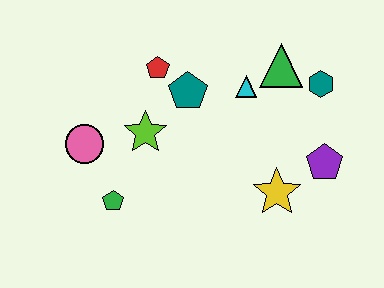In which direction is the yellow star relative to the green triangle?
The yellow star is below the green triangle.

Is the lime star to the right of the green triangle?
No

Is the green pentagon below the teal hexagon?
Yes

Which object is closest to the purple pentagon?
The yellow star is closest to the purple pentagon.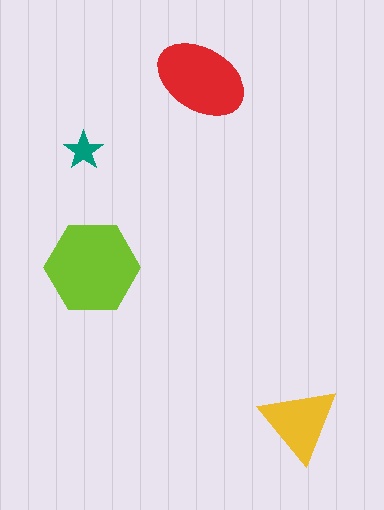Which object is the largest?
The lime hexagon.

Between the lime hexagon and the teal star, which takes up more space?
The lime hexagon.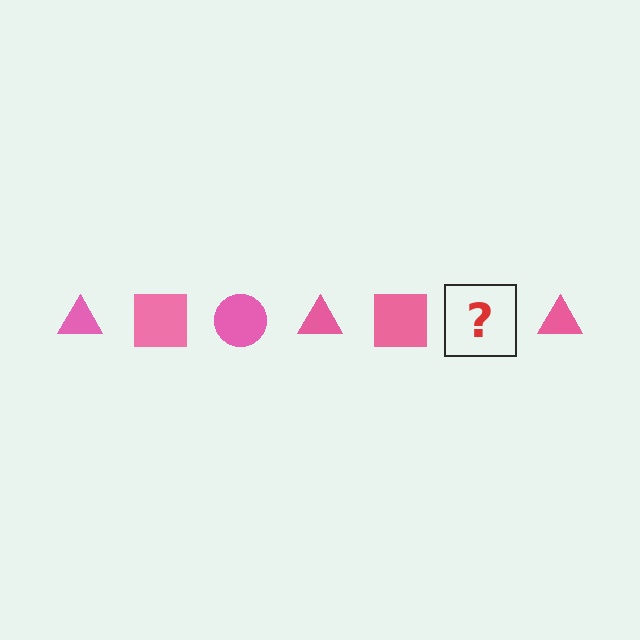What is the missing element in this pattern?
The missing element is a pink circle.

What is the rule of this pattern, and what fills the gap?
The rule is that the pattern cycles through triangle, square, circle shapes in pink. The gap should be filled with a pink circle.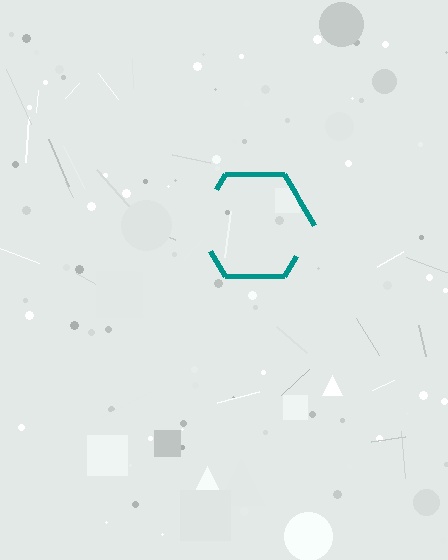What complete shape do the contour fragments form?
The contour fragments form a hexagon.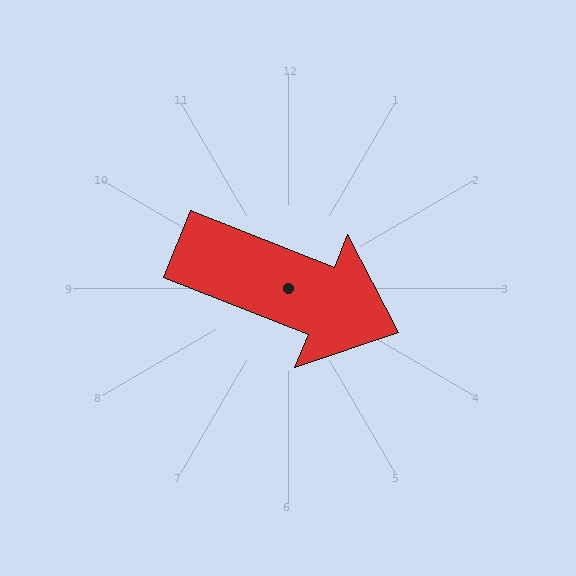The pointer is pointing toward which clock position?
Roughly 4 o'clock.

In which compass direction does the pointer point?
East.